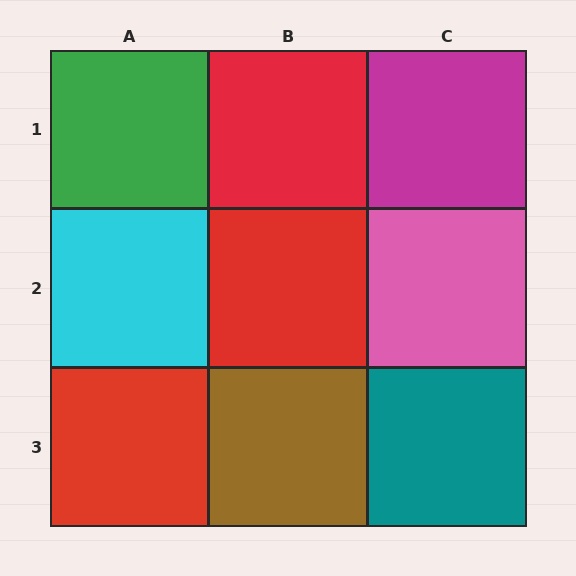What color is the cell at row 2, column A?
Cyan.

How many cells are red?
3 cells are red.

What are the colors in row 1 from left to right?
Green, red, magenta.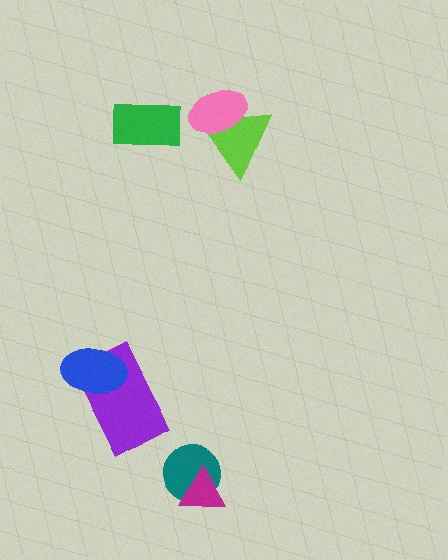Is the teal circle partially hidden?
Yes, it is partially covered by another shape.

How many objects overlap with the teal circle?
1 object overlaps with the teal circle.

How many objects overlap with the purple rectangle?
1 object overlaps with the purple rectangle.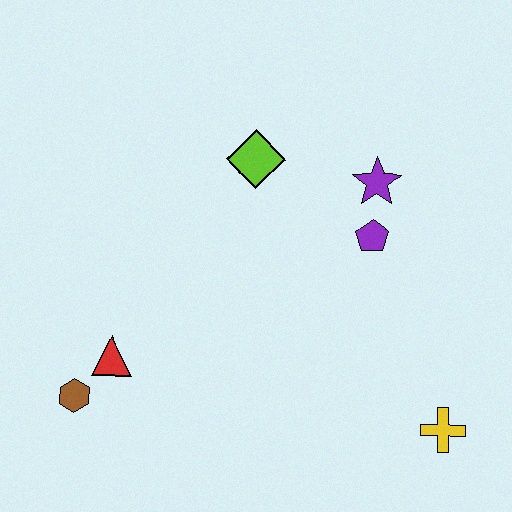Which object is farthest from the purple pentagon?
The brown hexagon is farthest from the purple pentagon.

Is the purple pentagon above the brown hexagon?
Yes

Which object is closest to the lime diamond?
The purple star is closest to the lime diamond.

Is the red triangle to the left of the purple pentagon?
Yes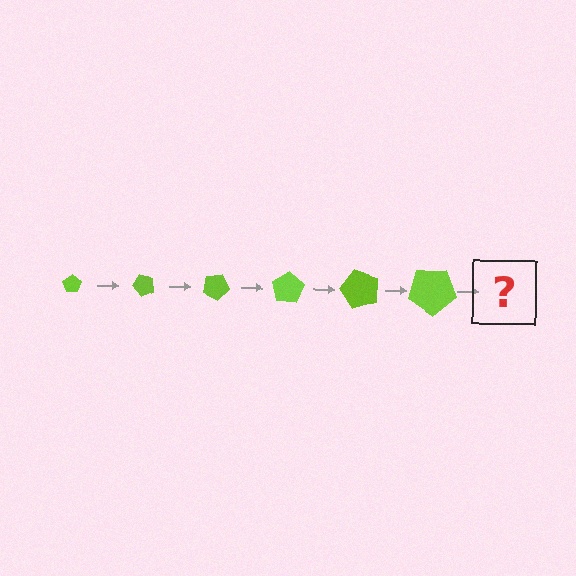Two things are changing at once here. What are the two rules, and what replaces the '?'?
The two rules are that the pentagon grows larger each step and it rotates 50 degrees each step. The '?' should be a pentagon, larger than the previous one and rotated 300 degrees from the start.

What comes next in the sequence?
The next element should be a pentagon, larger than the previous one and rotated 300 degrees from the start.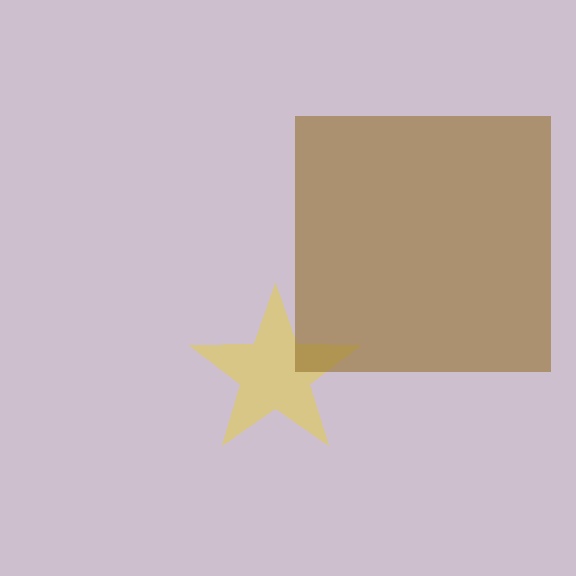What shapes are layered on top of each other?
The layered shapes are: a yellow star, a brown square.